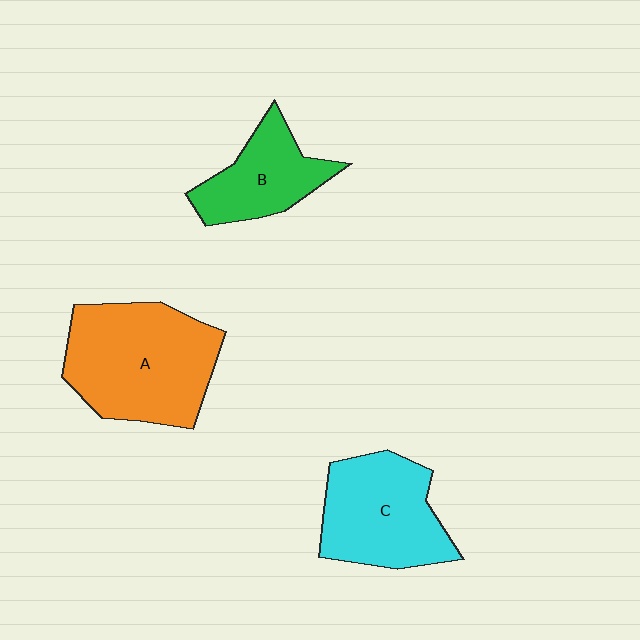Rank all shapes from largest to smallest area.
From largest to smallest: A (orange), C (cyan), B (green).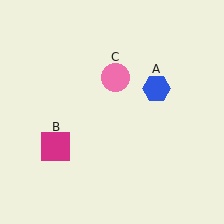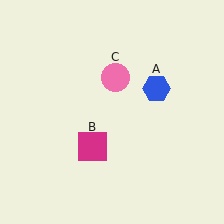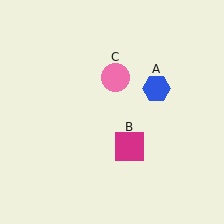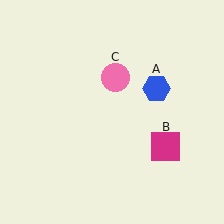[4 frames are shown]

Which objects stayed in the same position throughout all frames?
Blue hexagon (object A) and pink circle (object C) remained stationary.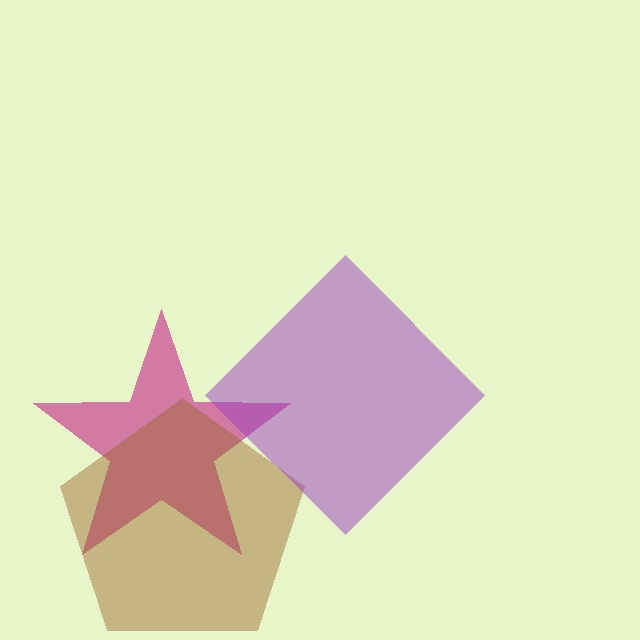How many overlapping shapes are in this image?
There are 3 overlapping shapes in the image.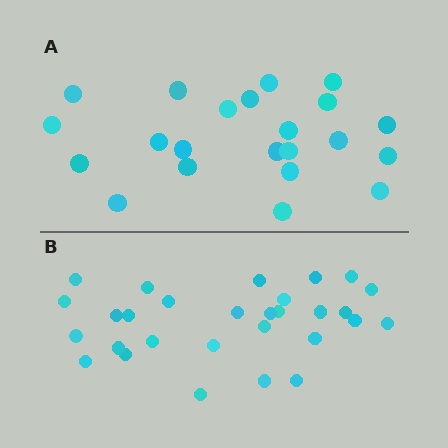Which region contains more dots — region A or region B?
Region B (the bottom region) has more dots.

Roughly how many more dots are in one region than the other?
Region B has roughly 8 or so more dots than region A.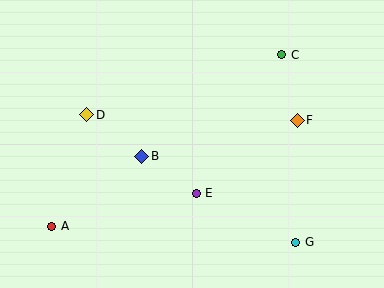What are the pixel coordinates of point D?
Point D is at (87, 115).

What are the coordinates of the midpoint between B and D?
The midpoint between B and D is at (114, 136).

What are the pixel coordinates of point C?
Point C is at (282, 55).